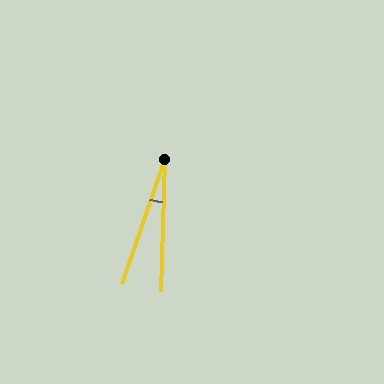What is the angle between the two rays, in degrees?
Approximately 17 degrees.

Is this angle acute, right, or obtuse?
It is acute.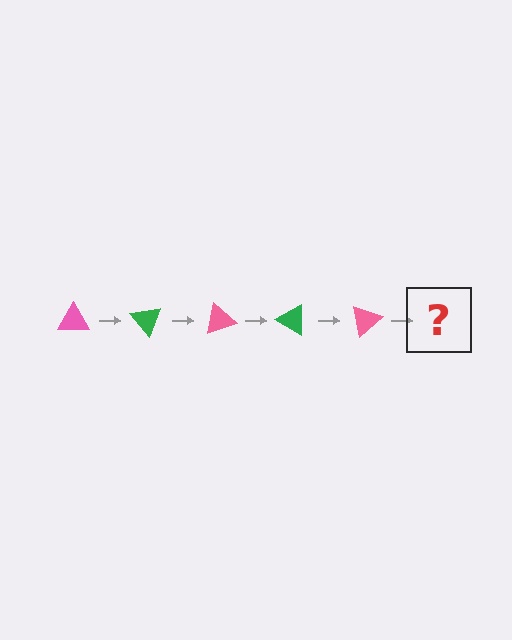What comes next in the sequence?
The next element should be a green triangle, rotated 250 degrees from the start.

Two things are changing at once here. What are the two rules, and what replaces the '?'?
The two rules are that it rotates 50 degrees each step and the color cycles through pink and green. The '?' should be a green triangle, rotated 250 degrees from the start.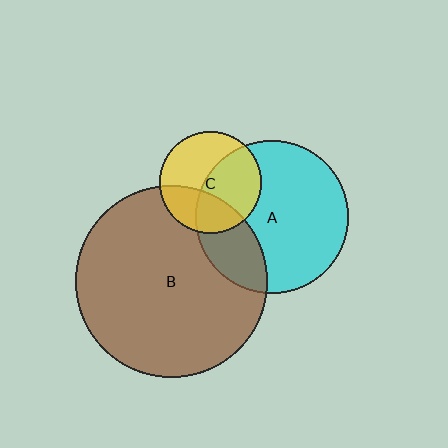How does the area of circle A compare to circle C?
Approximately 2.3 times.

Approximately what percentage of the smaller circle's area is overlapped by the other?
Approximately 25%.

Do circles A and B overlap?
Yes.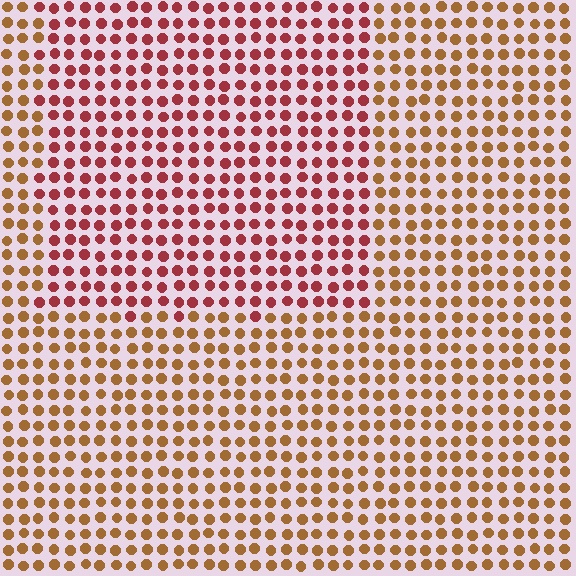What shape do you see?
I see a rectangle.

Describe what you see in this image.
The image is filled with small brown elements in a uniform arrangement. A rectangle-shaped region is visible where the elements are tinted to a slightly different hue, forming a subtle color boundary.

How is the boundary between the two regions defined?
The boundary is defined purely by a slight shift in hue (about 39 degrees). Spacing, size, and orientation are identical on both sides.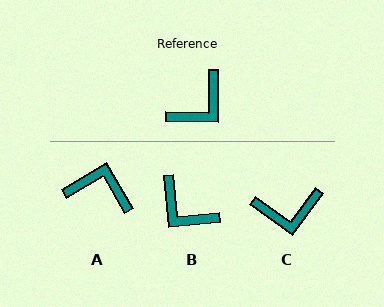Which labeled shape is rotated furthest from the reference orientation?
A, about 121 degrees away.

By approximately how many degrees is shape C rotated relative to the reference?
Approximately 36 degrees clockwise.